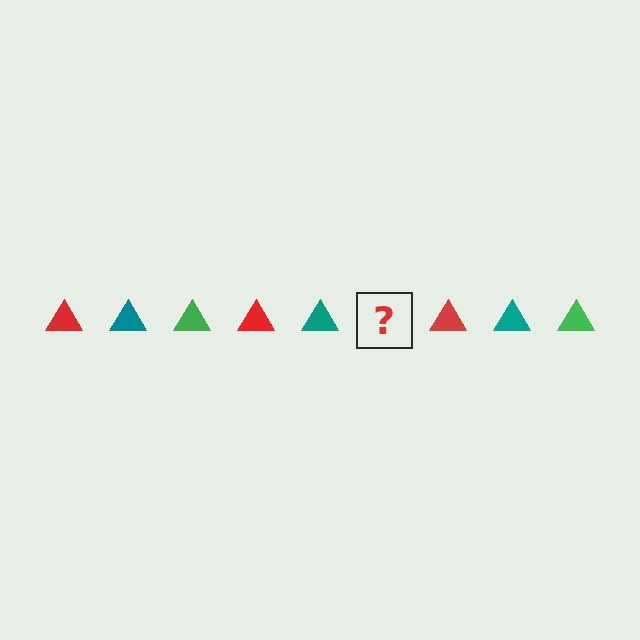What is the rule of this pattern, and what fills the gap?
The rule is that the pattern cycles through red, teal, green triangles. The gap should be filled with a green triangle.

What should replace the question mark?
The question mark should be replaced with a green triangle.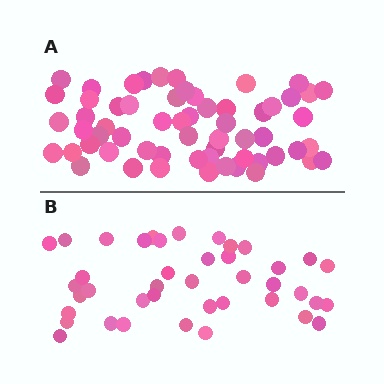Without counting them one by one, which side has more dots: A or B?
Region A (the top region) has more dots.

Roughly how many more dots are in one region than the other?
Region A has approximately 20 more dots than region B.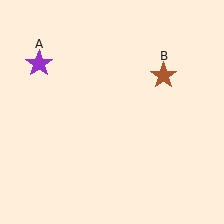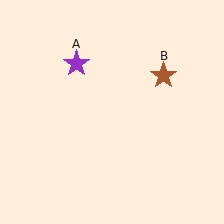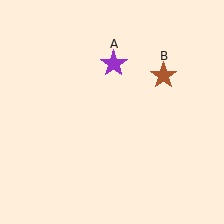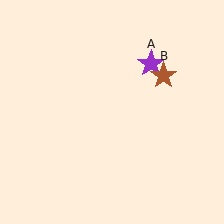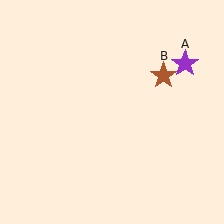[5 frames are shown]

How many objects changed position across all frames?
1 object changed position: purple star (object A).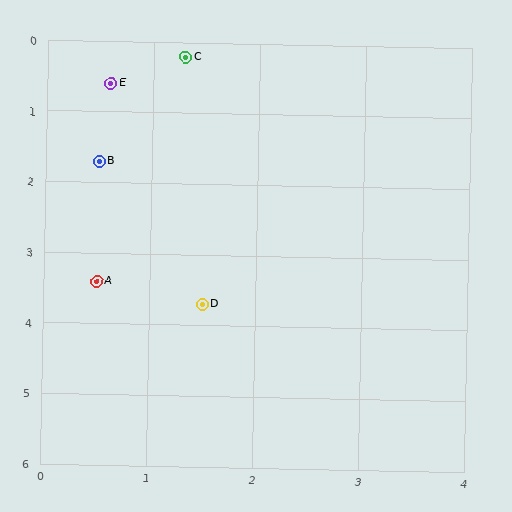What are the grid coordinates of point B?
Point B is at approximately (0.5, 1.7).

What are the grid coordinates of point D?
Point D is at approximately (1.5, 3.7).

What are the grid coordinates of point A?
Point A is at approximately (0.5, 3.4).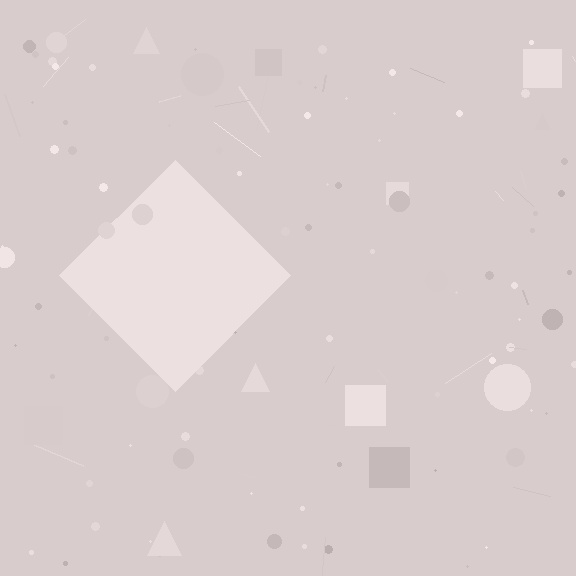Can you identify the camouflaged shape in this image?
The camouflaged shape is a diamond.